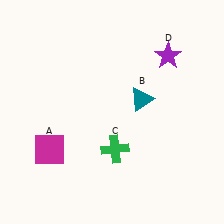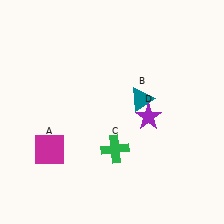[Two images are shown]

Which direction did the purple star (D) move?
The purple star (D) moved down.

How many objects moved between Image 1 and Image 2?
1 object moved between the two images.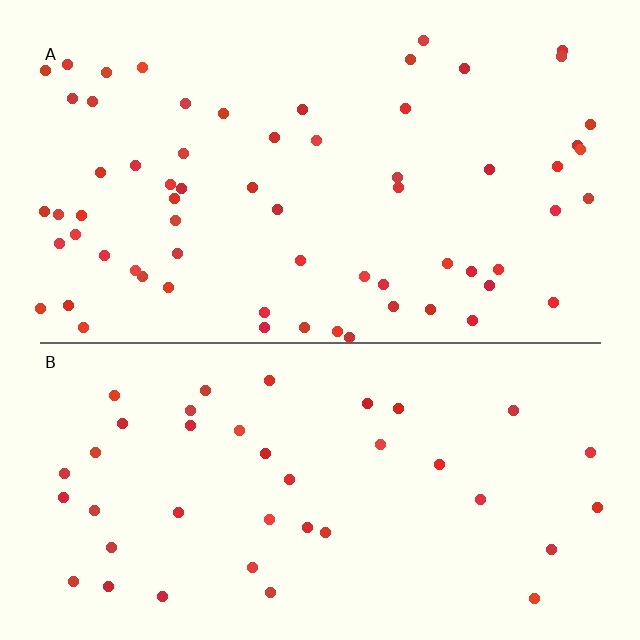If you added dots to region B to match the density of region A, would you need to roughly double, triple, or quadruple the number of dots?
Approximately double.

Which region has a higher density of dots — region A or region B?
A (the top).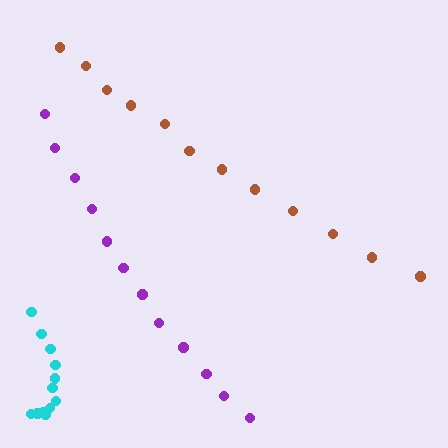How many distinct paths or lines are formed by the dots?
There are 3 distinct paths.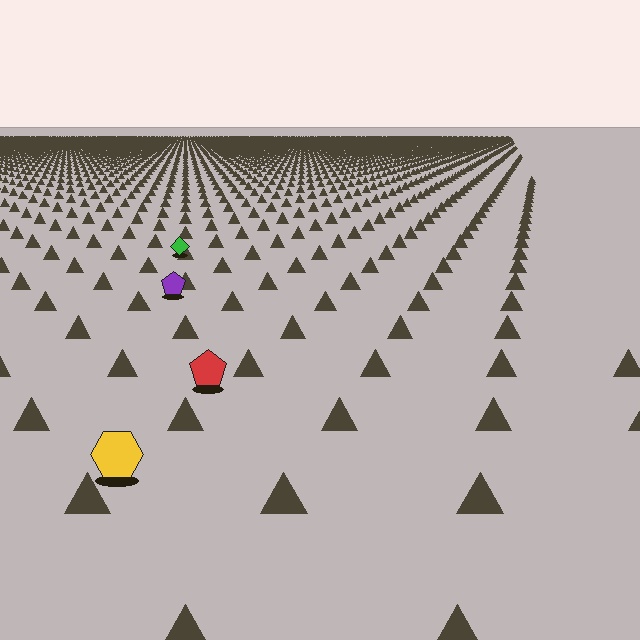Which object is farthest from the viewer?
The green diamond is farthest from the viewer. It appears smaller and the ground texture around it is denser.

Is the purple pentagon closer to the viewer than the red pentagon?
No. The red pentagon is closer — you can tell from the texture gradient: the ground texture is coarser near it.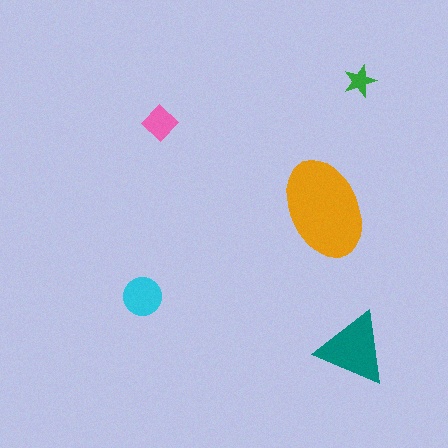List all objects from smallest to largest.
The green star, the pink diamond, the cyan circle, the teal triangle, the orange ellipse.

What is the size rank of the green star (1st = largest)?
5th.